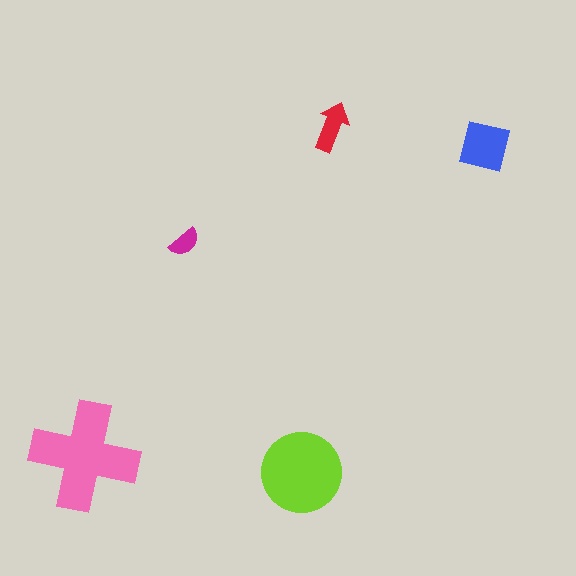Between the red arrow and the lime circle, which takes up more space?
The lime circle.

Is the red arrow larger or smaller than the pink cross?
Smaller.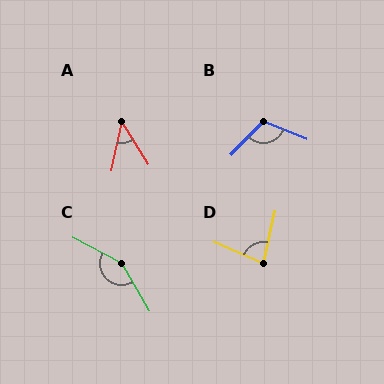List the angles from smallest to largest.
A (44°), D (78°), B (112°), C (149°).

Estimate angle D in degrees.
Approximately 78 degrees.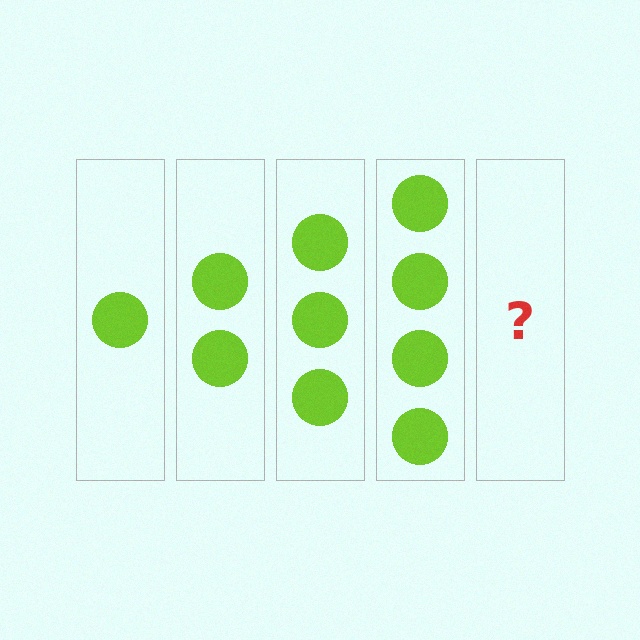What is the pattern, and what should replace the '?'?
The pattern is that each step adds one more circle. The '?' should be 5 circles.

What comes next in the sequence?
The next element should be 5 circles.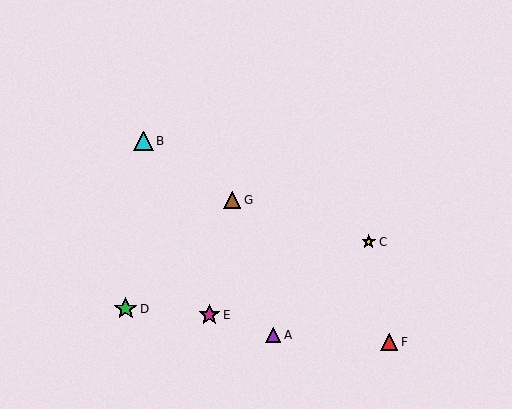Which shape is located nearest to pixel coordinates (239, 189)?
The brown triangle (labeled G) at (232, 200) is nearest to that location.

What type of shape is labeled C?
Shape C is a yellow star.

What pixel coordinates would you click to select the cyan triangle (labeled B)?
Click at (144, 141) to select the cyan triangle B.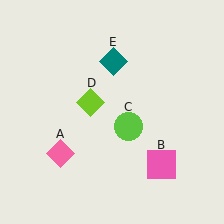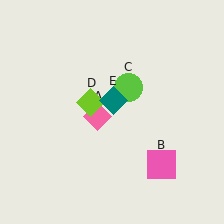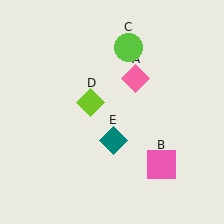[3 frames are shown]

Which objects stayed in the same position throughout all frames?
Pink square (object B) and lime diamond (object D) remained stationary.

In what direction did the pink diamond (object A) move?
The pink diamond (object A) moved up and to the right.